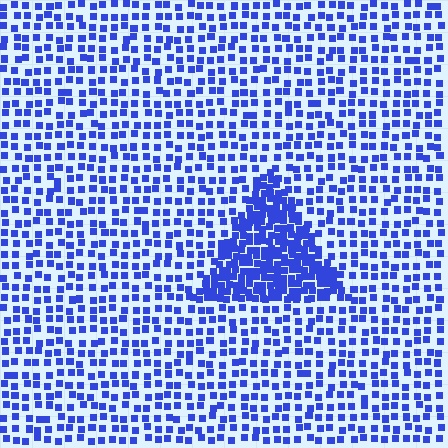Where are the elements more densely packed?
The elements are more densely packed inside the triangle boundary.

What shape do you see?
I see a triangle.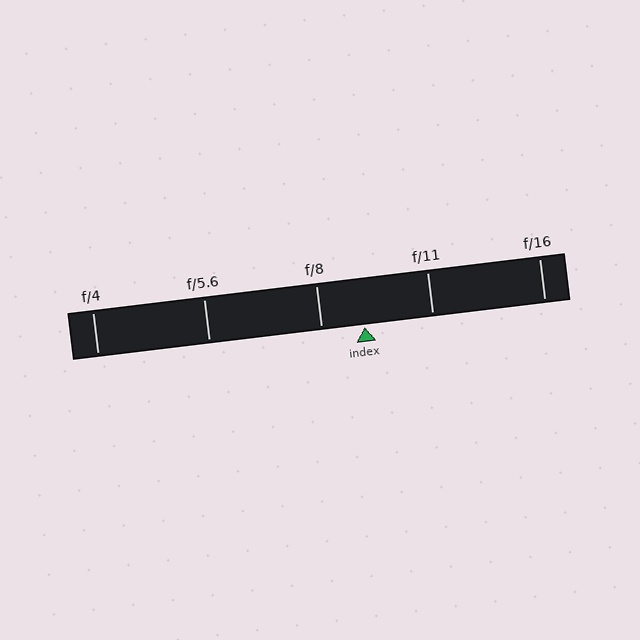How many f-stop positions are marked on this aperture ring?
There are 5 f-stop positions marked.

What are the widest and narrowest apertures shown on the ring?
The widest aperture shown is f/4 and the narrowest is f/16.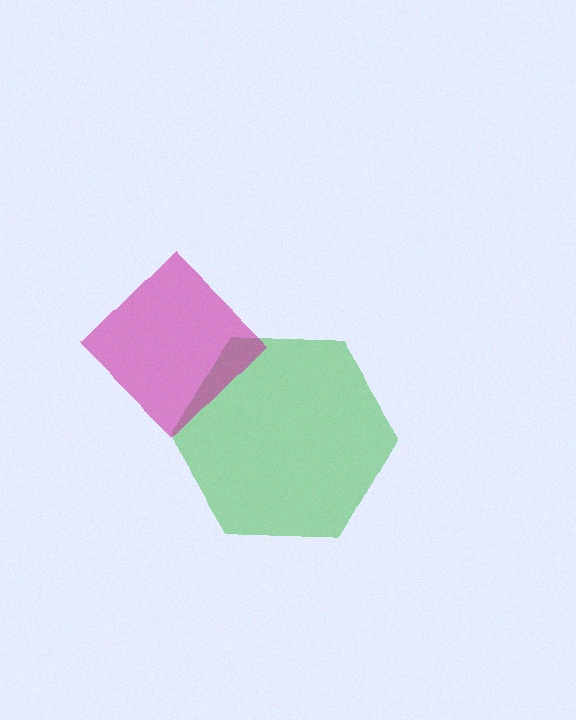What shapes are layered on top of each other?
The layered shapes are: a green hexagon, a magenta diamond.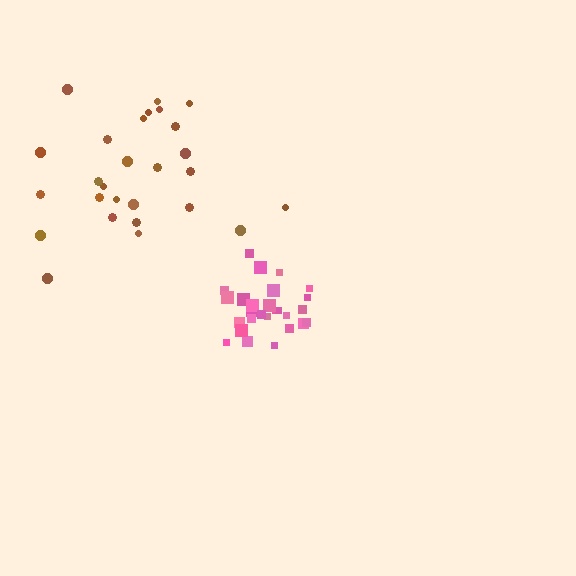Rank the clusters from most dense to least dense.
pink, brown.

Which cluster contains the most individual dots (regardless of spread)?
Pink (27).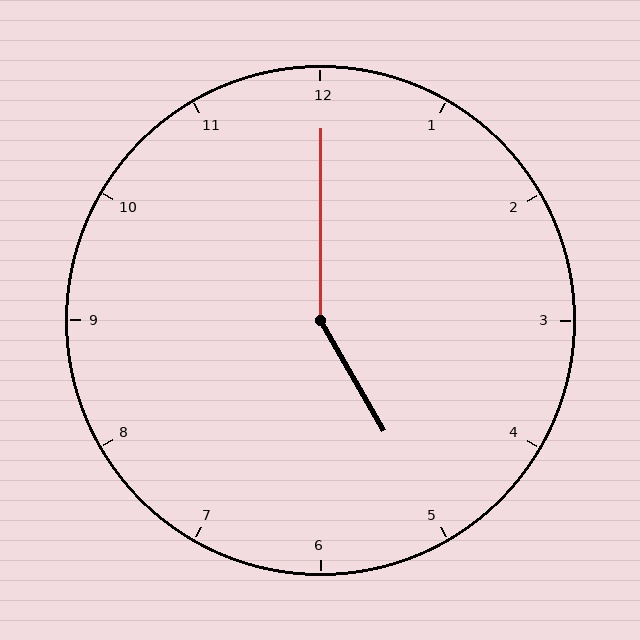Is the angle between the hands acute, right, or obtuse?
It is obtuse.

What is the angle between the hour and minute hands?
Approximately 150 degrees.